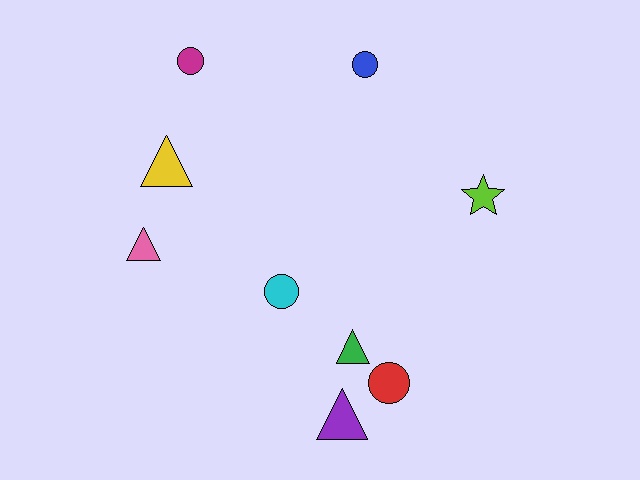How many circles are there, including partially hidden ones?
There are 4 circles.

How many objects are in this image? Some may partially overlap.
There are 9 objects.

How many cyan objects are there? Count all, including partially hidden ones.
There is 1 cyan object.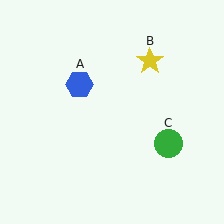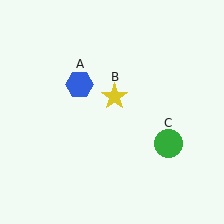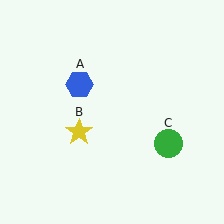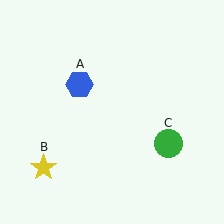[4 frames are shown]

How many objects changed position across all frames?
1 object changed position: yellow star (object B).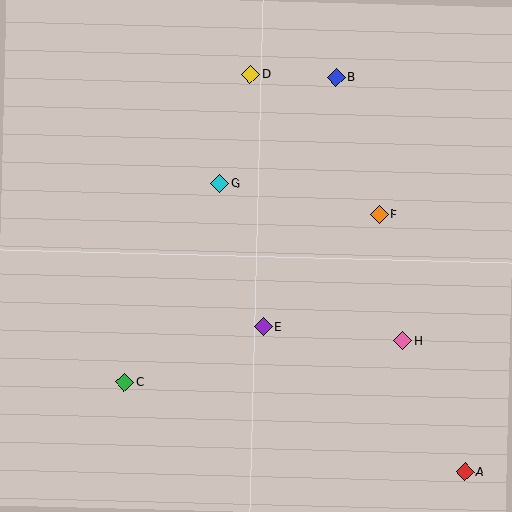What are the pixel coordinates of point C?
Point C is at (124, 382).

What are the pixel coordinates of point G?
Point G is at (220, 183).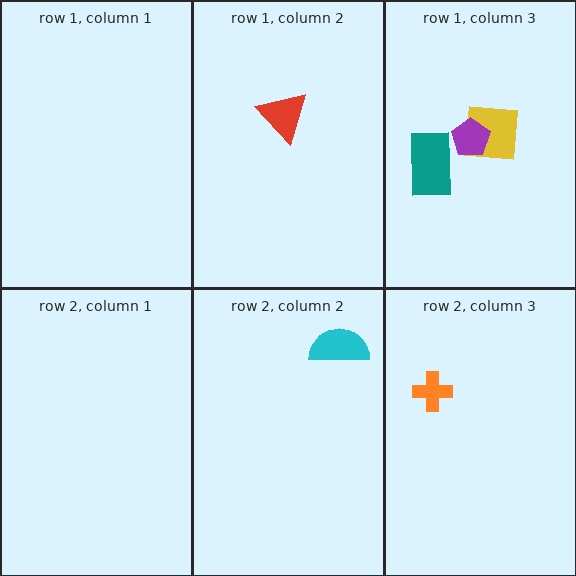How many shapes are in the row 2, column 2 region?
1.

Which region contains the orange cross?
The row 2, column 3 region.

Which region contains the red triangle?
The row 1, column 2 region.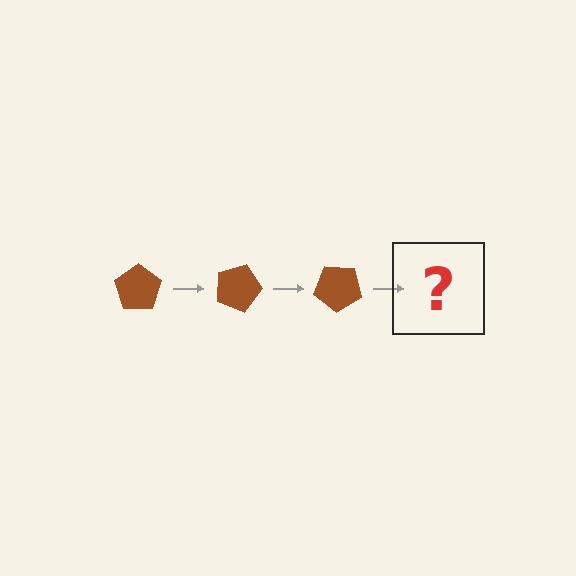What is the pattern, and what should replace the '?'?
The pattern is that the pentagon rotates 20 degrees each step. The '?' should be a brown pentagon rotated 60 degrees.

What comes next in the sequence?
The next element should be a brown pentagon rotated 60 degrees.